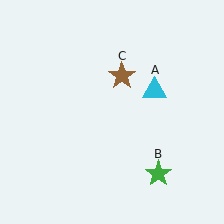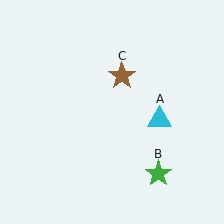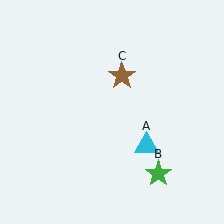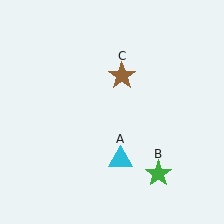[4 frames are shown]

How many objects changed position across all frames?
1 object changed position: cyan triangle (object A).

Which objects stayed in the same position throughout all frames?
Green star (object B) and brown star (object C) remained stationary.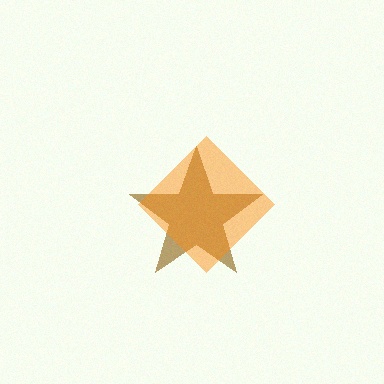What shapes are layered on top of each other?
The layered shapes are: a brown star, an orange diamond.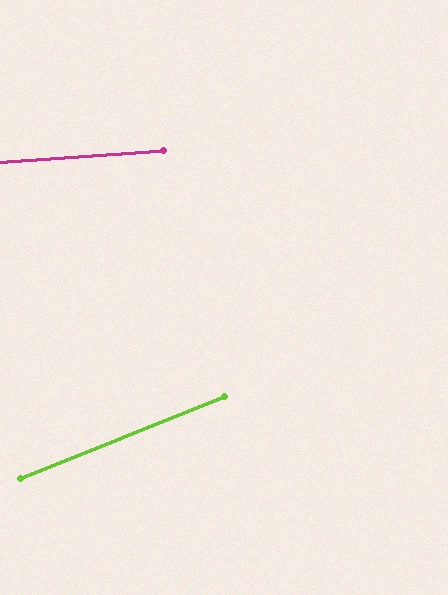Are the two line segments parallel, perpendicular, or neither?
Neither parallel nor perpendicular — they differ by about 18°.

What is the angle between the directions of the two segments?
Approximately 18 degrees.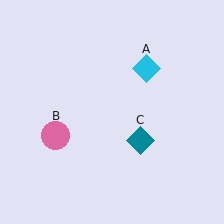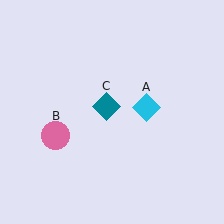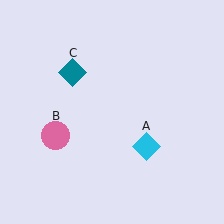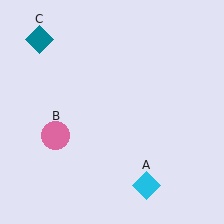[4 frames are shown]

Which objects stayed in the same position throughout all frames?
Pink circle (object B) remained stationary.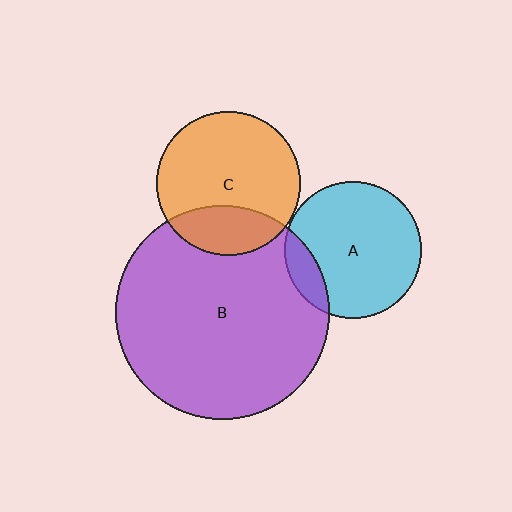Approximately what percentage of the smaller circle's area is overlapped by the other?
Approximately 25%.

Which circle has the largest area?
Circle B (purple).